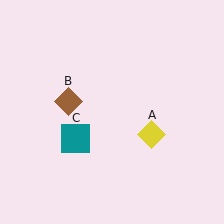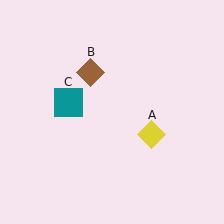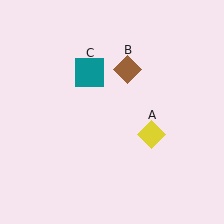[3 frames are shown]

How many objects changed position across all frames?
2 objects changed position: brown diamond (object B), teal square (object C).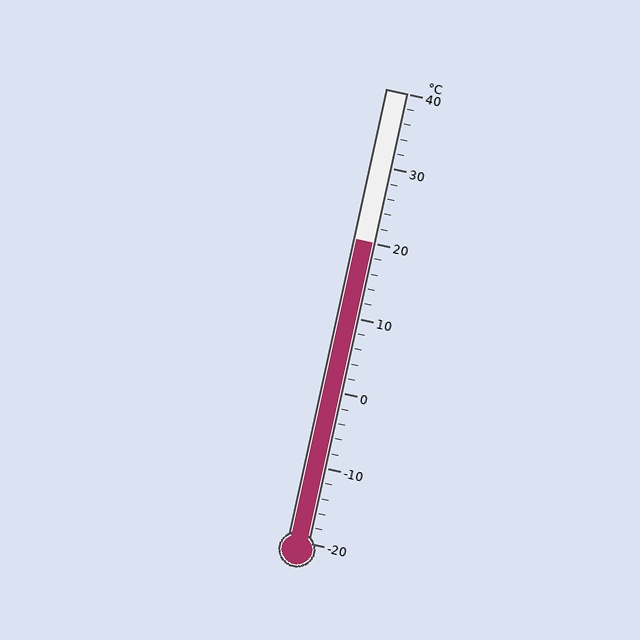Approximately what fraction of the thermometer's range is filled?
The thermometer is filled to approximately 65% of its range.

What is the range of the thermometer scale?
The thermometer scale ranges from -20°C to 40°C.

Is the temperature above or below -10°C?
The temperature is above -10°C.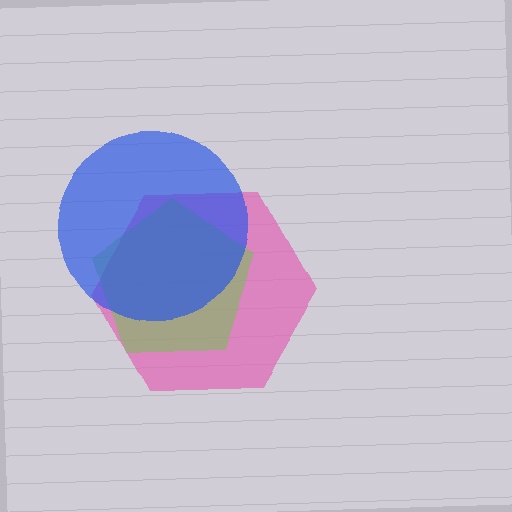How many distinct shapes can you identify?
There are 3 distinct shapes: a pink hexagon, a lime pentagon, a blue circle.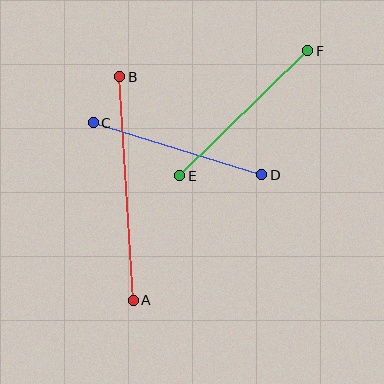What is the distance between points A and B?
The distance is approximately 224 pixels.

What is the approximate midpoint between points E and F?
The midpoint is at approximately (244, 113) pixels.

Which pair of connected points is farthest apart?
Points A and B are farthest apart.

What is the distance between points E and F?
The distance is approximately 179 pixels.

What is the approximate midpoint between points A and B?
The midpoint is at approximately (127, 188) pixels.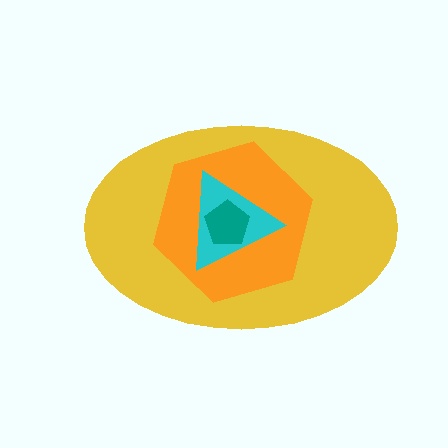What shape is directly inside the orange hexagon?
The cyan triangle.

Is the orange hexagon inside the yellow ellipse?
Yes.